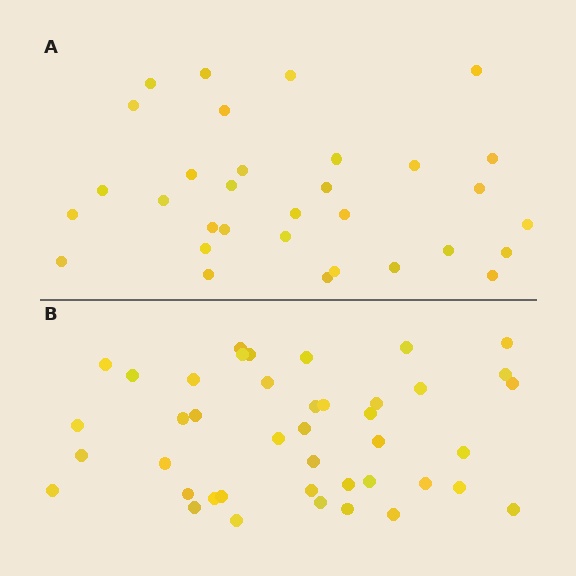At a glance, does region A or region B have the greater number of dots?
Region B (the bottom region) has more dots.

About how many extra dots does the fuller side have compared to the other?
Region B has roughly 10 or so more dots than region A.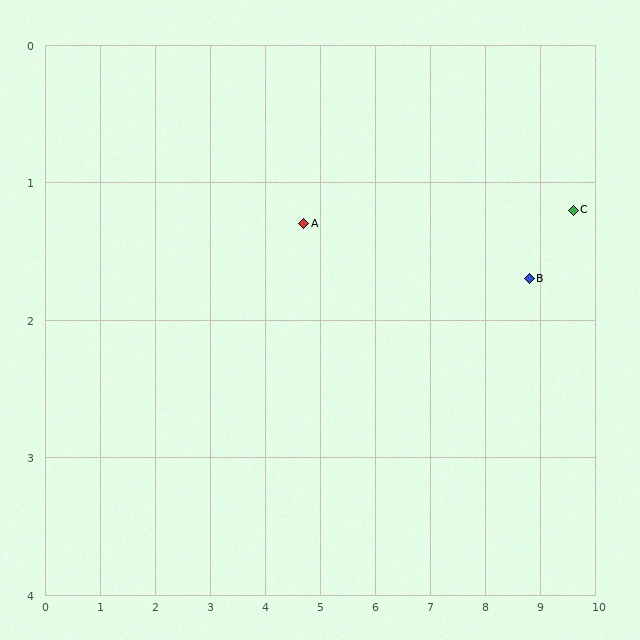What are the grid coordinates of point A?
Point A is at approximately (4.7, 1.3).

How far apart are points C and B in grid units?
Points C and B are about 0.9 grid units apart.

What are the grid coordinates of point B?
Point B is at approximately (8.8, 1.7).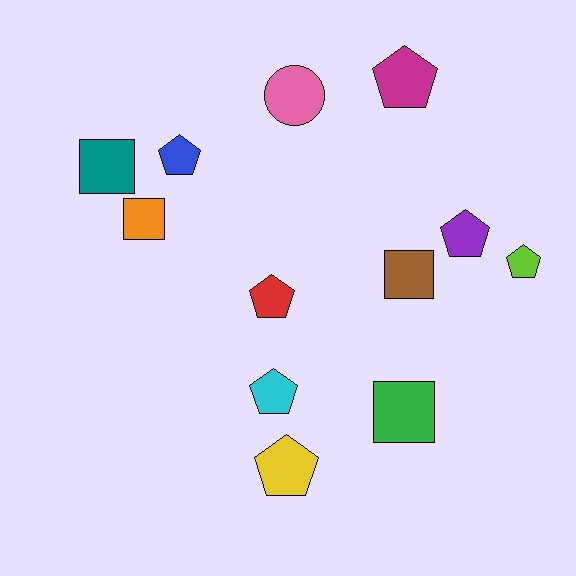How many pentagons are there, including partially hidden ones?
There are 7 pentagons.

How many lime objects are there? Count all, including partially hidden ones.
There is 1 lime object.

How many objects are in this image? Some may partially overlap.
There are 12 objects.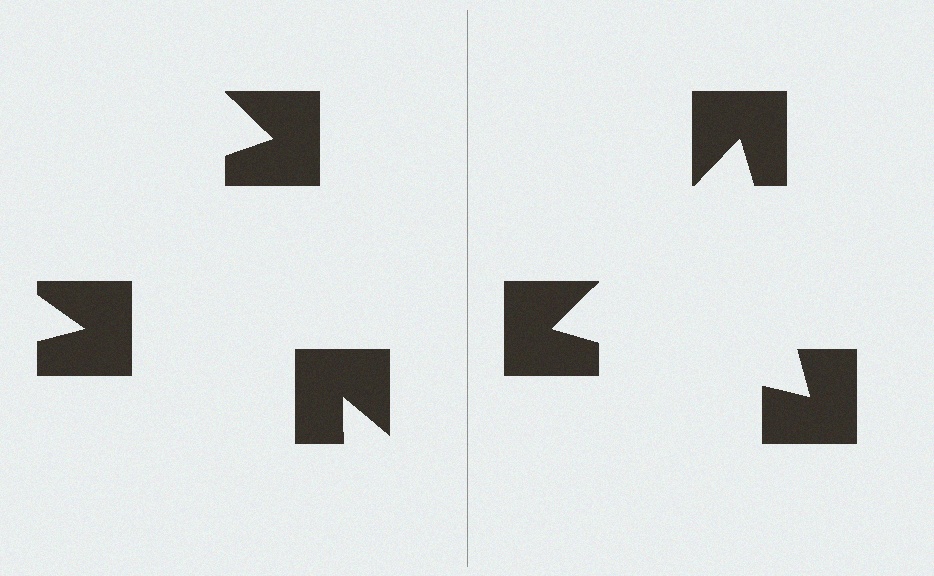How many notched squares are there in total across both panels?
6 — 3 on each side.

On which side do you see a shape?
An illusory triangle appears on the right side. On the left side the wedge cuts are rotated, so no coherent shape forms.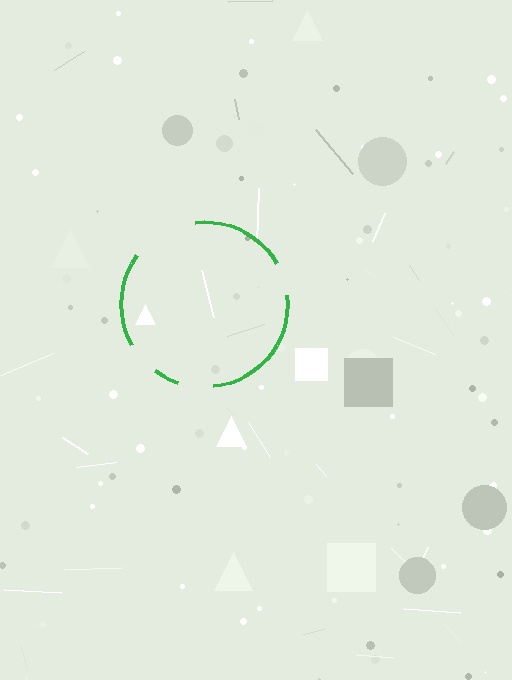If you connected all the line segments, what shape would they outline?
They would outline a circle.